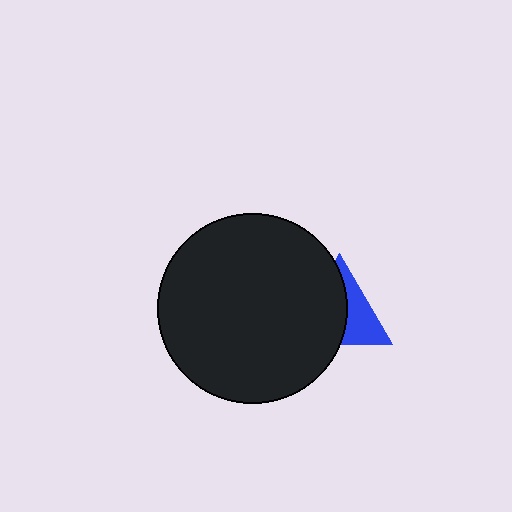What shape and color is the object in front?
The object in front is a black circle.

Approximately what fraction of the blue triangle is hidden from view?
Roughly 58% of the blue triangle is hidden behind the black circle.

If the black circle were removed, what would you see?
You would see the complete blue triangle.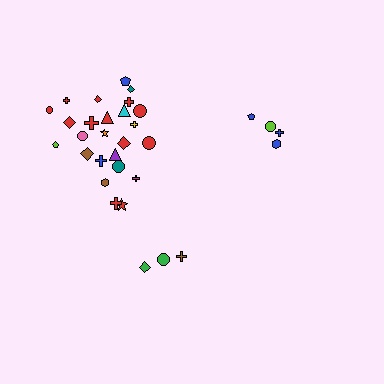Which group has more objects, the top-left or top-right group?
The top-left group.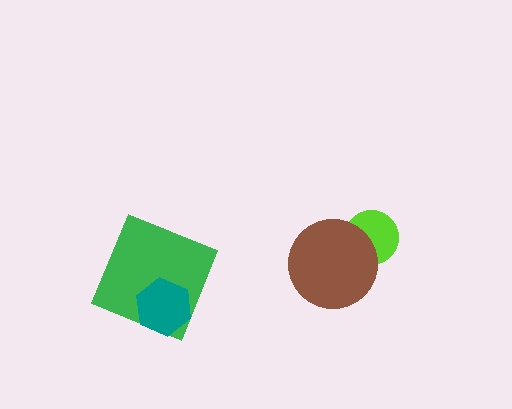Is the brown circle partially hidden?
No, no other shape covers it.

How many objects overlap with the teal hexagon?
1 object overlaps with the teal hexagon.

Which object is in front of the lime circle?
The brown circle is in front of the lime circle.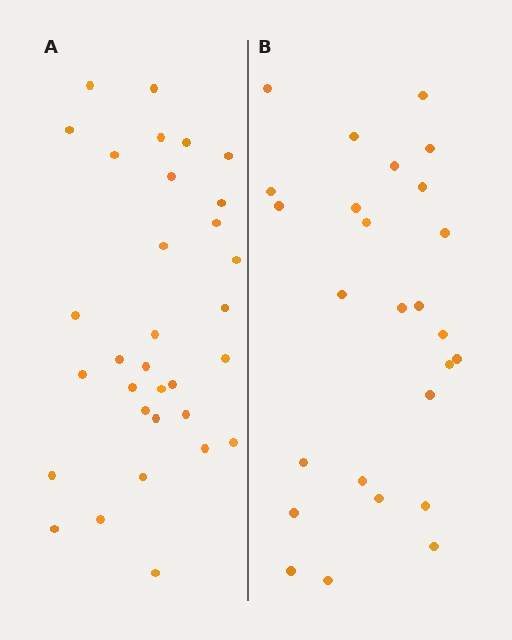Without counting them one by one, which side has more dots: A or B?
Region A (the left region) has more dots.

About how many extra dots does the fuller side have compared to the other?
Region A has about 6 more dots than region B.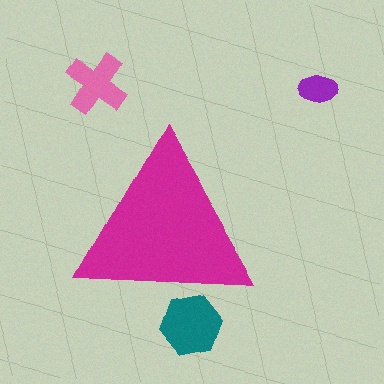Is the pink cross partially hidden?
No, the pink cross is fully visible.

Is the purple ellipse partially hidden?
No, the purple ellipse is fully visible.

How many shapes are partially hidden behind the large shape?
1 shape is partially hidden.